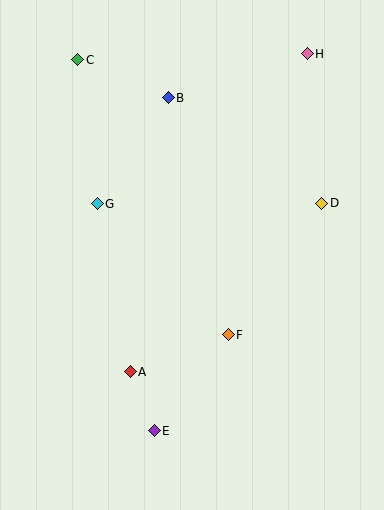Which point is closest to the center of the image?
Point F at (228, 335) is closest to the center.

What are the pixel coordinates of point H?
Point H is at (307, 54).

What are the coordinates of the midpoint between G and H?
The midpoint between G and H is at (202, 129).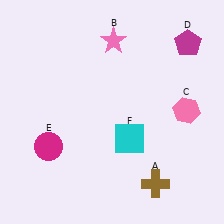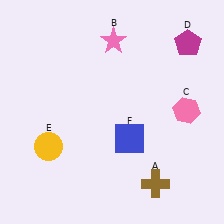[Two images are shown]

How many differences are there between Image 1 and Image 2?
There are 2 differences between the two images.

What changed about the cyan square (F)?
In Image 1, F is cyan. In Image 2, it changed to blue.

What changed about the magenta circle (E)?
In Image 1, E is magenta. In Image 2, it changed to yellow.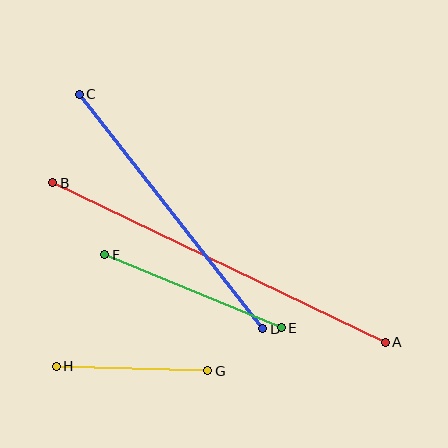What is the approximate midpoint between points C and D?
The midpoint is at approximately (171, 212) pixels.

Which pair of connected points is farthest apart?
Points A and B are farthest apart.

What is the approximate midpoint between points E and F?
The midpoint is at approximately (193, 291) pixels.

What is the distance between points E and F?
The distance is approximately 191 pixels.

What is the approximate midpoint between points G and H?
The midpoint is at approximately (132, 368) pixels.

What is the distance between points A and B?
The distance is approximately 369 pixels.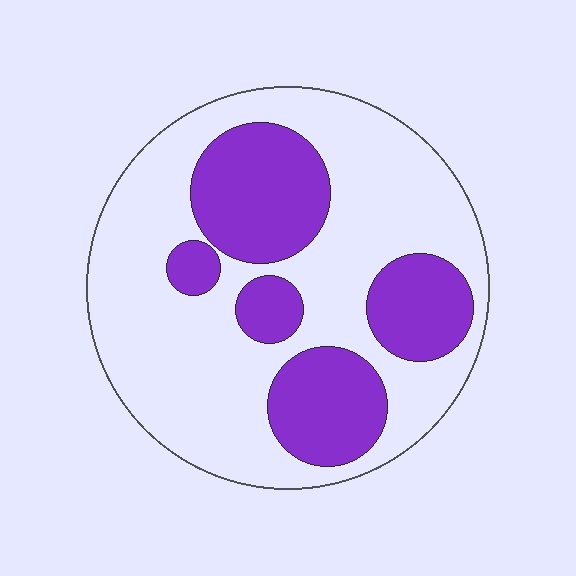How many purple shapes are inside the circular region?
5.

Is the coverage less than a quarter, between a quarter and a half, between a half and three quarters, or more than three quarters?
Between a quarter and a half.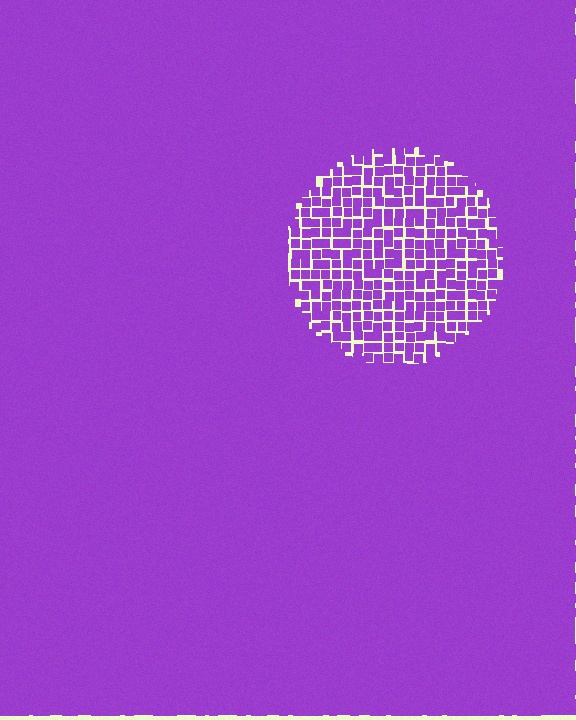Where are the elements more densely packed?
The elements are more densely packed outside the circle boundary.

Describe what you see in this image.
The image contains small purple elements arranged at two different densities. A circle-shaped region is visible where the elements are less densely packed than the surrounding area.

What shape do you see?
I see a circle.